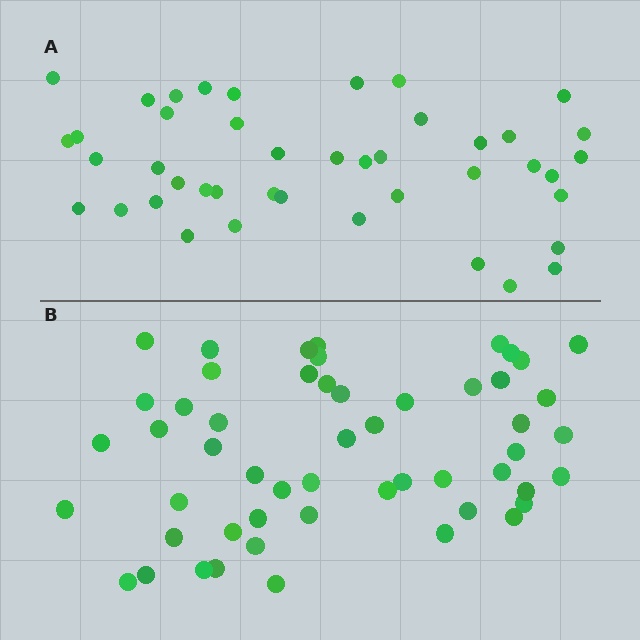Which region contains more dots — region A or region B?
Region B (the bottom region) has more dots.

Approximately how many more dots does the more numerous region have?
Region B has roughly 10 or so more dots than region A.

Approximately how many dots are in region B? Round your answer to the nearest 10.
About 50 dots. (The exact count is 53, which rounds to 50.)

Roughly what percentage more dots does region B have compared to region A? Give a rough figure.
About 25% more.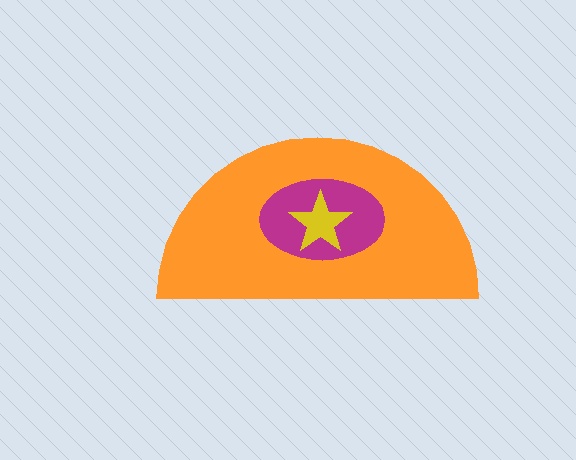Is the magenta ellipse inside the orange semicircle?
Yes.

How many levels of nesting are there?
3.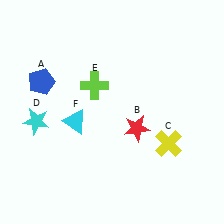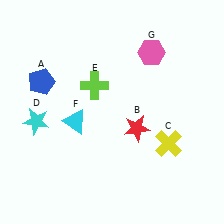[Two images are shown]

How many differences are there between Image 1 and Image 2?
There is 1 difference between the two images.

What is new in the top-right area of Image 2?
A pink hexagon (G) was added in the top-right area of Image 2.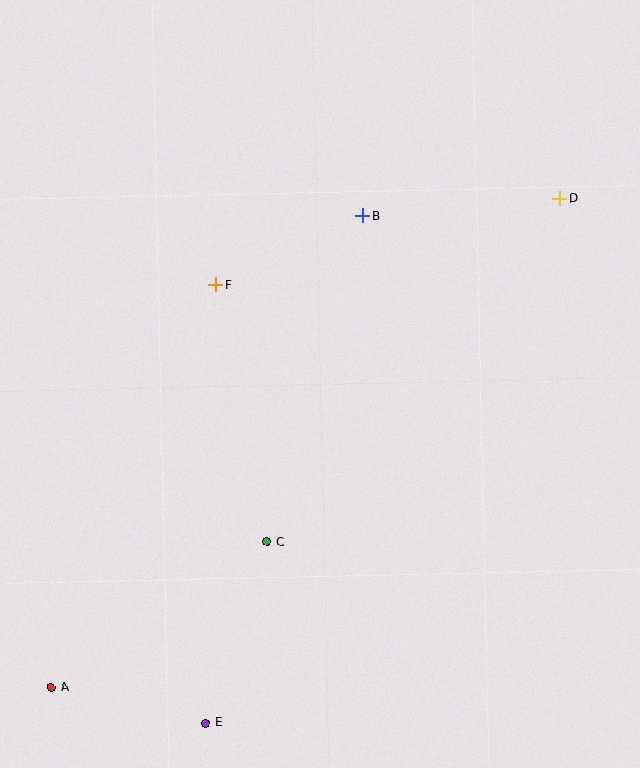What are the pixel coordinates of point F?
Point F is at (216, 285).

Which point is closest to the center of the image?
Point F at (216, 285) is closest to the center.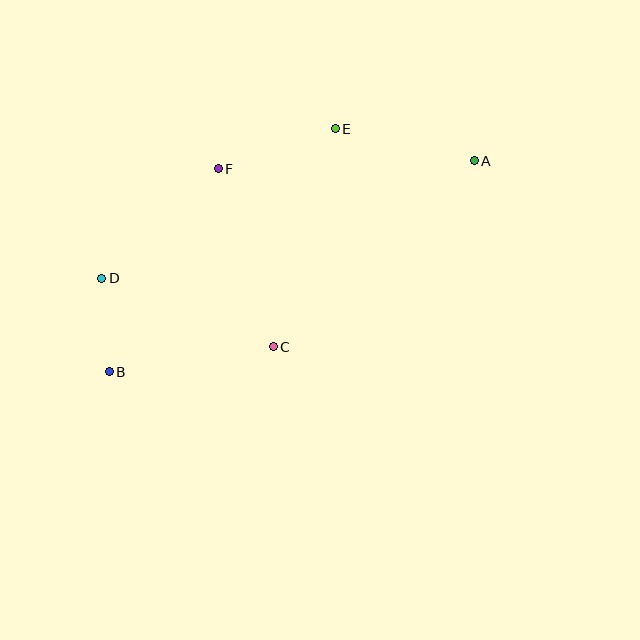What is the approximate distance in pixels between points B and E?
The distance between B and E is approximately 332 pixels.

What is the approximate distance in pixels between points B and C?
The distance between B and C is approximately 166 pixels.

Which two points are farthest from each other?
Points A and B are farthest from each other.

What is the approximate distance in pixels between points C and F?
The distance between C and F is approximately 186 pixels.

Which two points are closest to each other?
Points B and D are closest to each other.